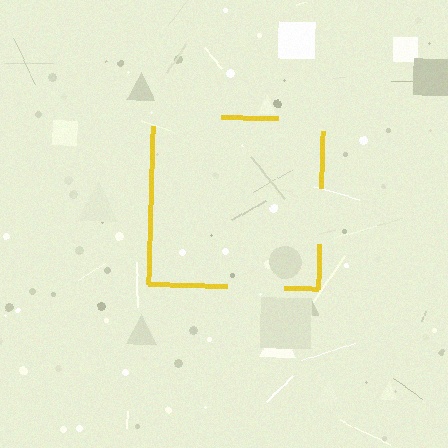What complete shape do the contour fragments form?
The contour fragments form a square.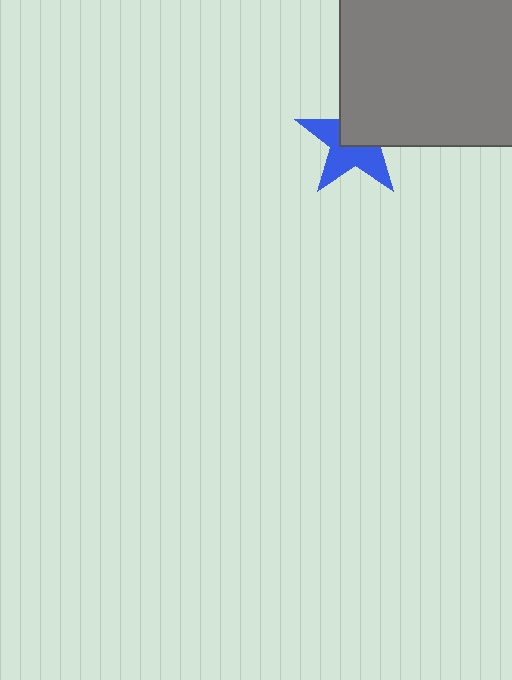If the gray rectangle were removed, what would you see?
You would see the complete blue star.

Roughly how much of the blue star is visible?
About half of it is visible (roughly 52%).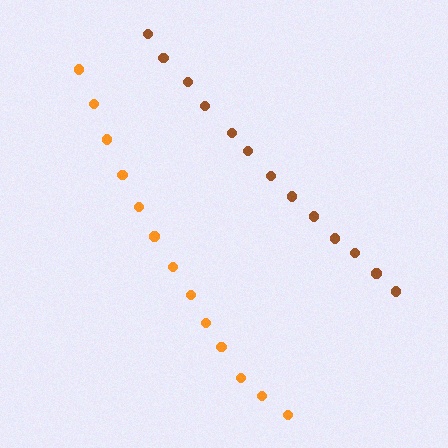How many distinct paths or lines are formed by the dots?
There are 2 distinct paths.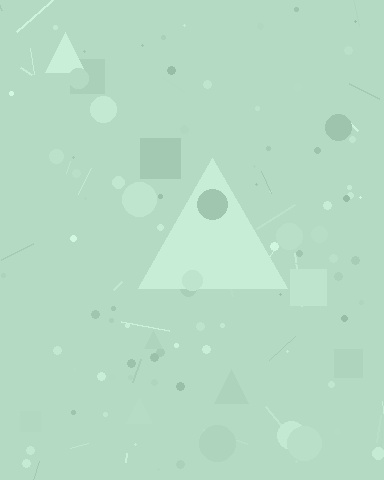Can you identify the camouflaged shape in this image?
The camouflaged shape is a triangle.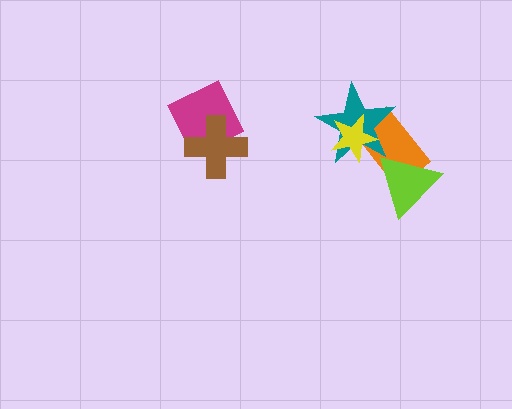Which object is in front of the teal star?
The yellow star is in front of the teal star.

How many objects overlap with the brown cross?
1 object overlaps with the brown cross.